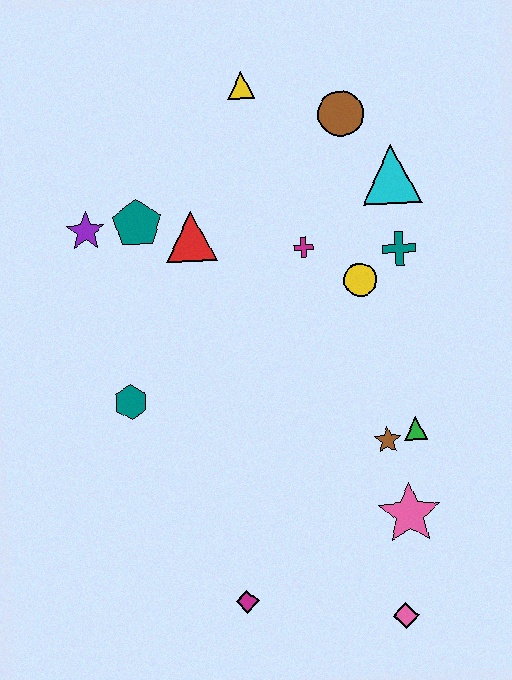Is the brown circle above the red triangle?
Yes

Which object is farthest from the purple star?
The pink diamond is farthest from the purple star.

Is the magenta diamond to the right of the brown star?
No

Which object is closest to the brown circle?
The cyan triangle is closest to the brown circle.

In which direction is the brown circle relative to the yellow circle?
The brown circle is above the yellow circle.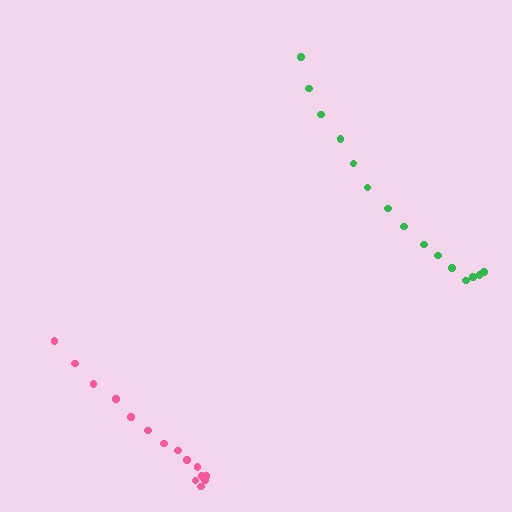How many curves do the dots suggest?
There are 2 distinct paths.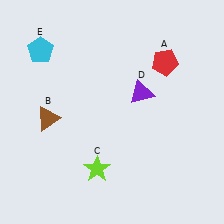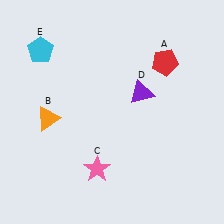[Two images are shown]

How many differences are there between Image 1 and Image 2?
There are 2 differences between the two images.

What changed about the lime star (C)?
In Image 1, C is lime. In Image 2, it changed to pink.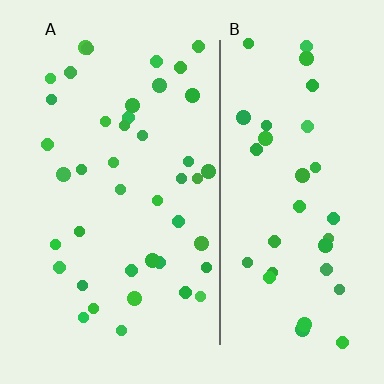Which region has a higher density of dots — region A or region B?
A (the left).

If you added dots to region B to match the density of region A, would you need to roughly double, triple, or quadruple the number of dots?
Approximately double.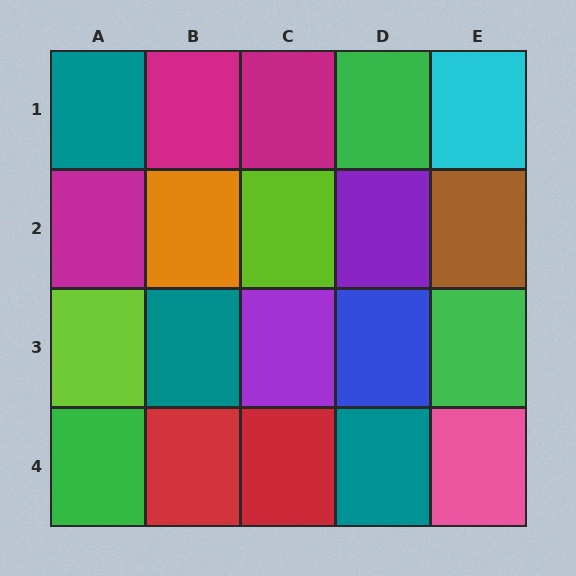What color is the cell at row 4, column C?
Red.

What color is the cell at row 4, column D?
Teal.